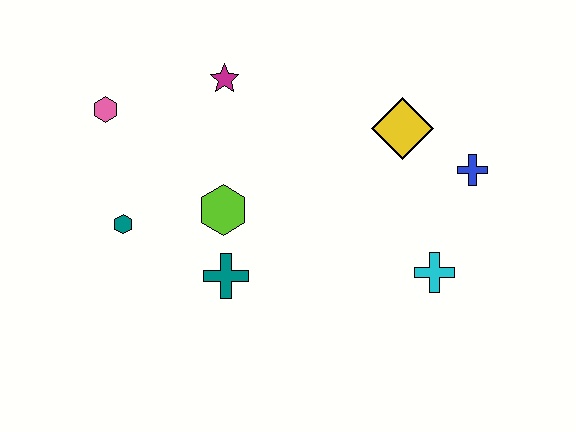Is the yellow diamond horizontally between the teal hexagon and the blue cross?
Yes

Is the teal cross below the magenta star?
Yes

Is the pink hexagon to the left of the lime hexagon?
Yes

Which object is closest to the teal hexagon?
The lime hexagon is closest to the teal hexagon.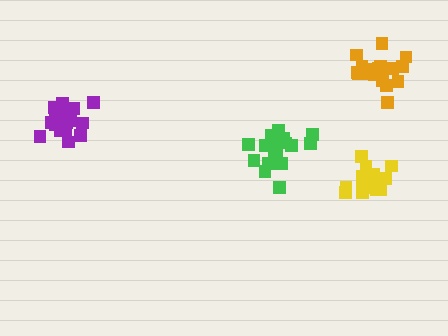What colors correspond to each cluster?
The clusters are colored: yellow, purple, orange, green.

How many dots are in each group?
Group 1: 15 dots, Group 2: 20 dots, Group 3: 20 dots, Group 4: 20 dots (75 total).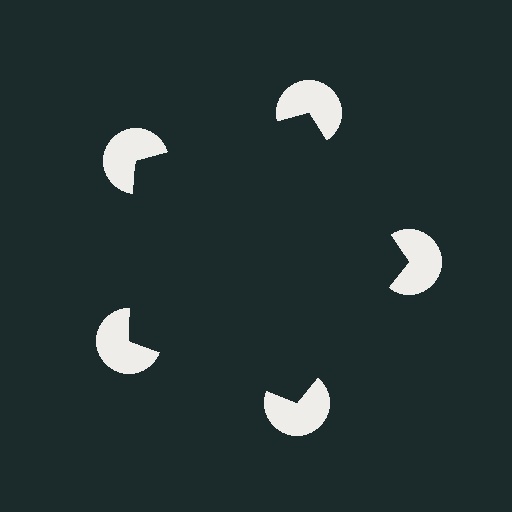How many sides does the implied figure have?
5 sides.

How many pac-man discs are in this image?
There are 5 — one at each vertex of the illusory pentagon.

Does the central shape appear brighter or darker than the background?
It typically appears slightly darker than the background, even though no actual brightness change is drawn.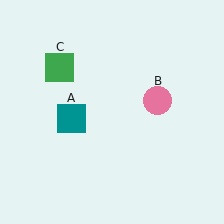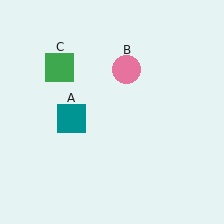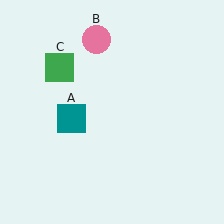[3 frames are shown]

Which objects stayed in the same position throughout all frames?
Teal square (object A) and green square (object C) remained stationary.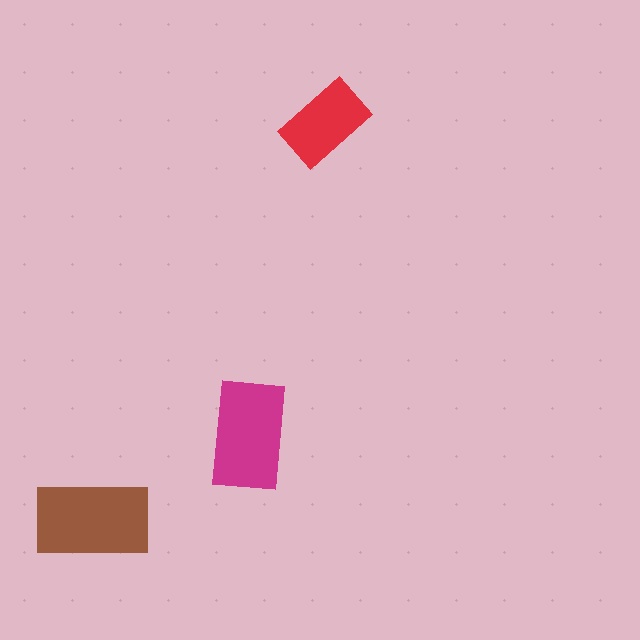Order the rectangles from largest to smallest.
the brown one, the magenta one, the red one.